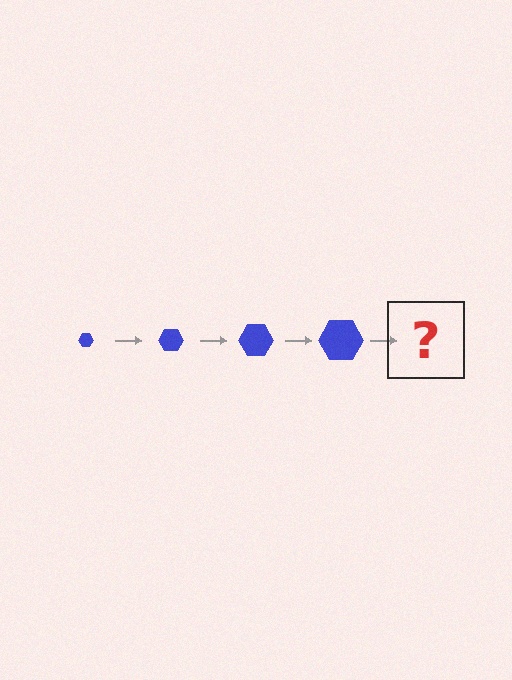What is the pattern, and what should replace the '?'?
The pattern is that the hexagon gets progressively larger each step. The '?' should be a blue hexagon, larger than the previous one.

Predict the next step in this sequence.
The next step is a blue hexagon, larger than the previous one.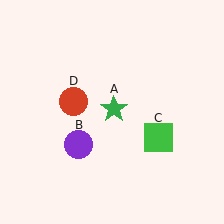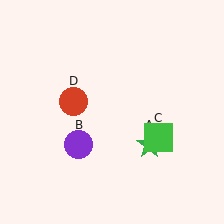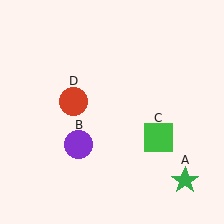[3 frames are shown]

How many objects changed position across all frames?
1 object changed position: green star (object A).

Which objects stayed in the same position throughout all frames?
Purple circle (object B) and green square (object C) and red circle (object D) remained stationary.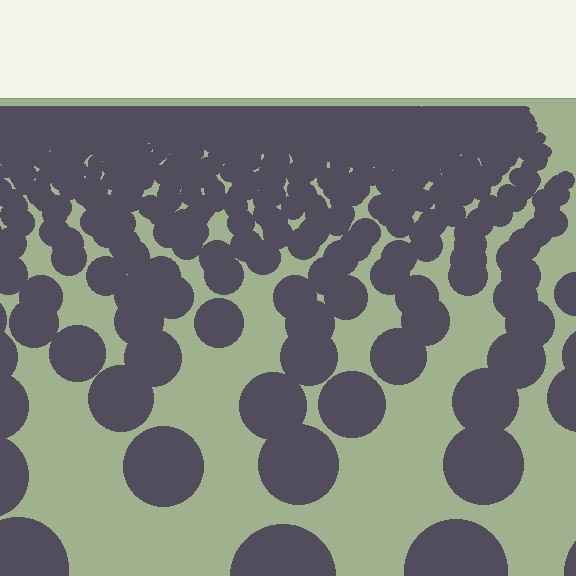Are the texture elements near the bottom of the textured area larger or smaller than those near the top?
Larger. Near the bottom, elements are closer to the viewer and appear at a bigger on-screen size.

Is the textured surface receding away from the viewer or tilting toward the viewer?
The surface is receding away from the viewer. Texture elements get smaller and denser toward the top.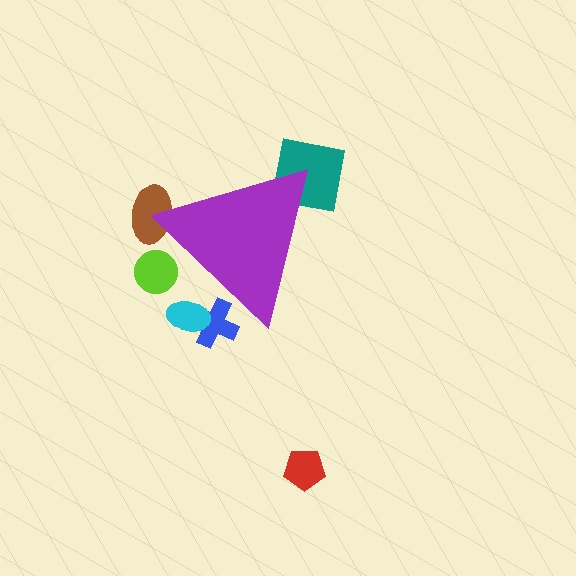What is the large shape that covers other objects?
A purple triangle.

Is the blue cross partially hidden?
Yes, the blue cross is partially hidden behind the purple triangle.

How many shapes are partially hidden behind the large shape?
5 shapes are partially hidden.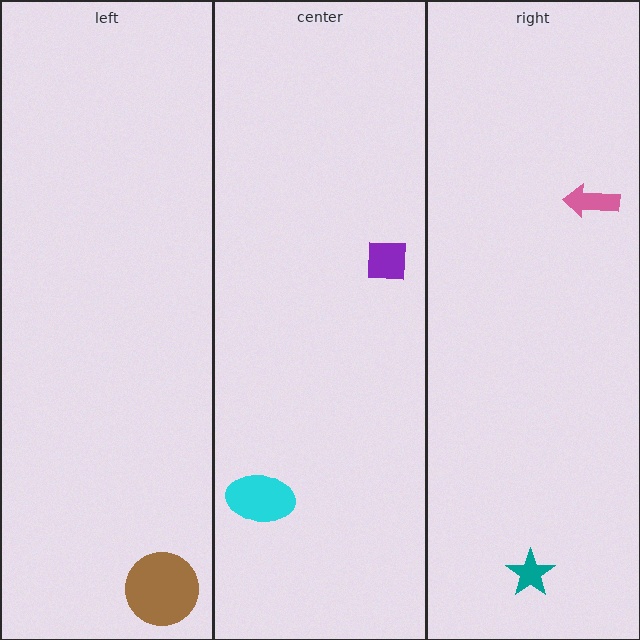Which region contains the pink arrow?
The right region.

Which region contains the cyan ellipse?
The center region.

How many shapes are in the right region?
2.